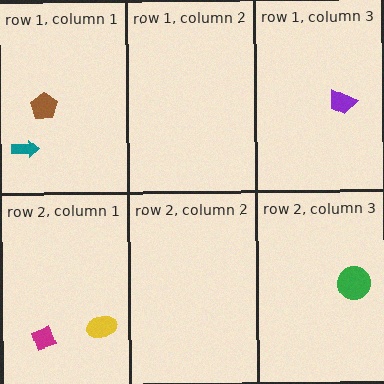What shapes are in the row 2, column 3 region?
The green circle.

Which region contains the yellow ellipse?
The row 2, column 1 region.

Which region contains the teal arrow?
The row 1, column 1 region.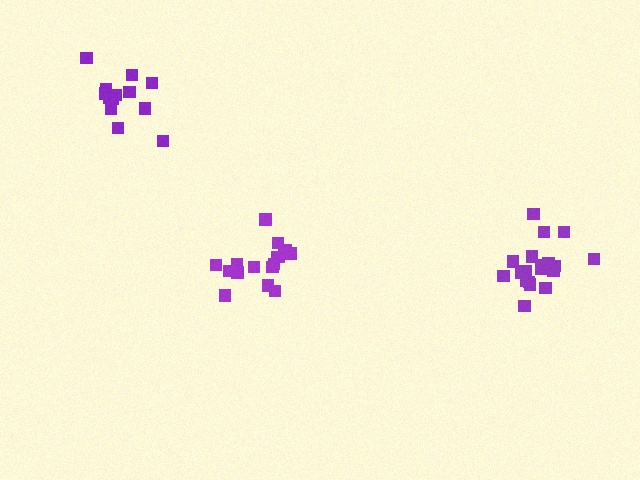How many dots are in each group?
Group 1: 13 dots, Group 2: 17 dots, Group 3: 19 dots (49 total).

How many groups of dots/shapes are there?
There are 3 groups.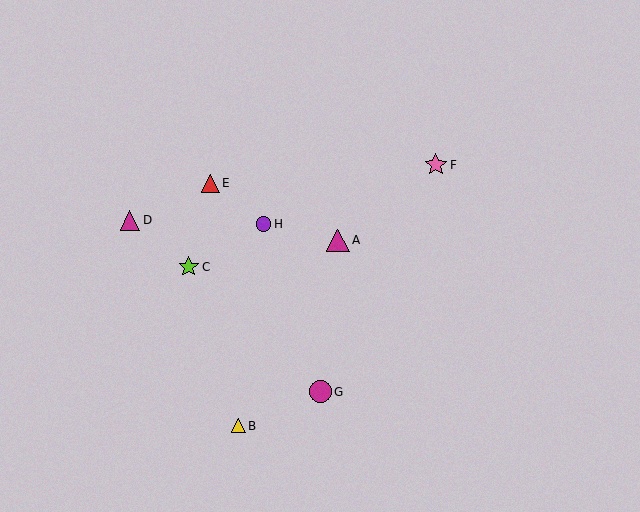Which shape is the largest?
The magenta triangle (labeled A) is the largest.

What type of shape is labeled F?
Shape F is a pink star.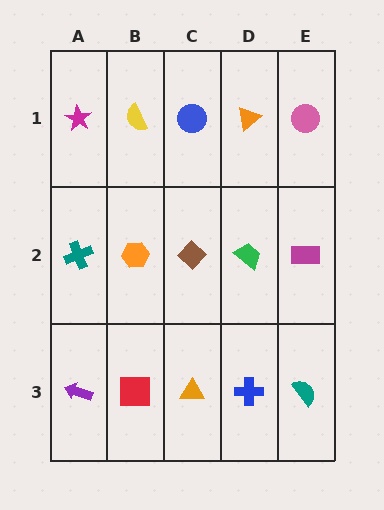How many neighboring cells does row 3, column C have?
3.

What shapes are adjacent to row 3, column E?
A magenta rectangle (row 2, column E), a blue cross (row 3, column D).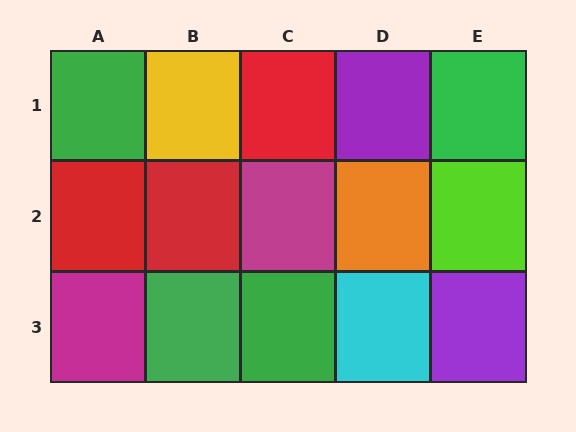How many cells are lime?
1 cell is lime.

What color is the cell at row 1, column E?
Green.